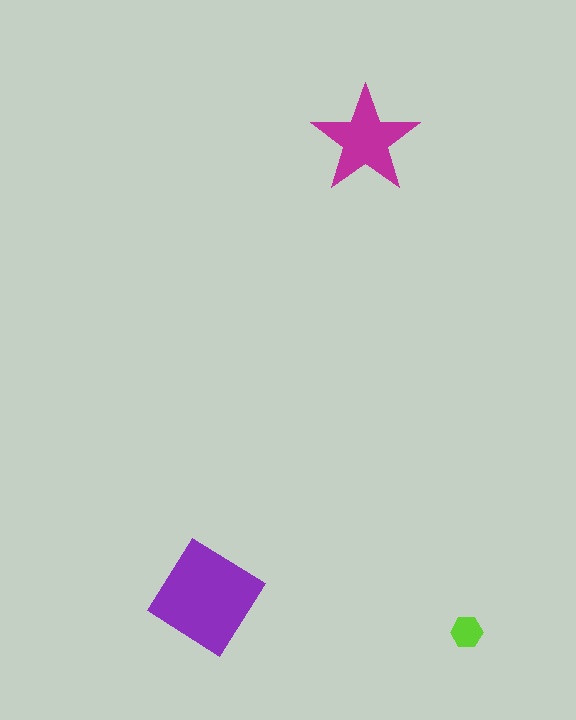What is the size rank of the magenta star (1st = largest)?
2nd.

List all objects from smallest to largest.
The lime hexagon, the magenta star, the purple diamond.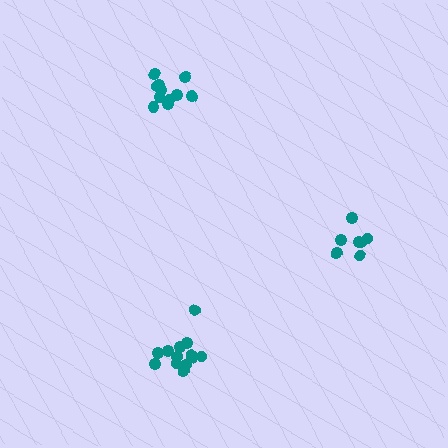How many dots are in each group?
Group 1: 13 dots, Group 2: 11 dots, Group 3: 7 dots (31 total).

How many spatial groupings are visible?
There are 3 spatial groupings.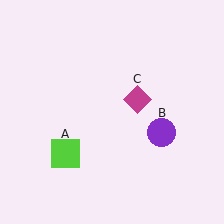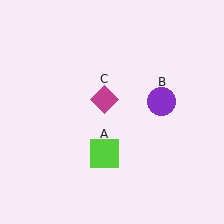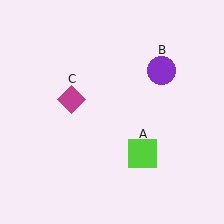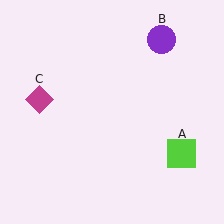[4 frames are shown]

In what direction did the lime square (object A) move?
The lime square (object A) moved right.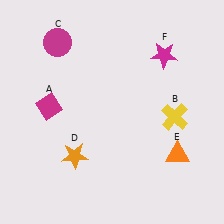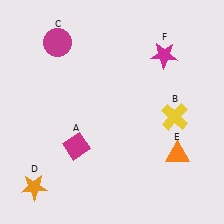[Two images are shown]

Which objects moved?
The objects that moved are: the magenta diamond (A), the orange star (D).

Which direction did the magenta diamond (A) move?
The magenta diamond (A) moved down.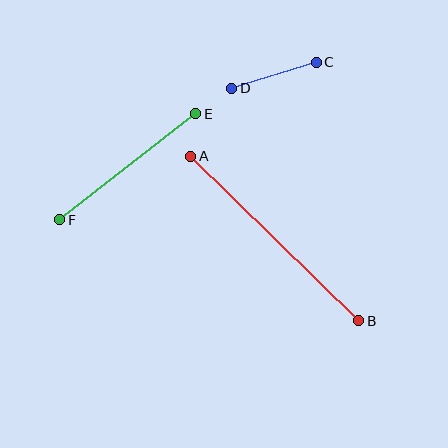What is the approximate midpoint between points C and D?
The midpoint is at approximately (274, 75) pixels.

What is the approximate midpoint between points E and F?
The midpoint is at approximately (128, 167) pixels.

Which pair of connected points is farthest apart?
Points A and B are farthest apart.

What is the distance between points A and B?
The distance is approximately 235 pixels.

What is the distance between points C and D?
The distance is approximately 88 pixels.